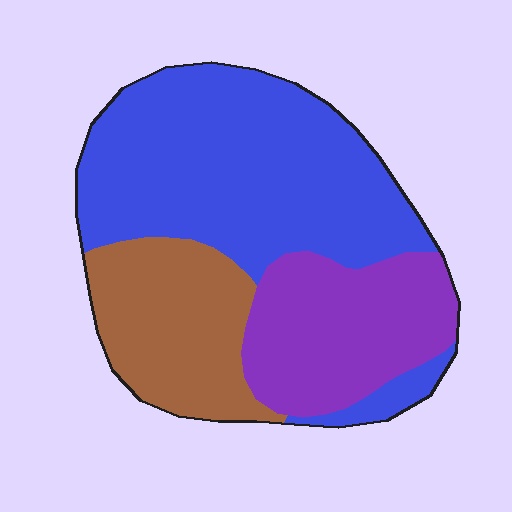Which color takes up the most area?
Blue, at roughly 50%.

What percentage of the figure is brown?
Brown covers about 25% of the figure.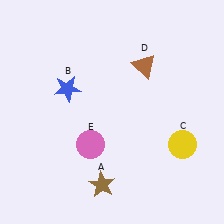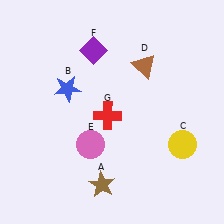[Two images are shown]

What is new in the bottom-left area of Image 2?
A red cross (G) was added in the bottom-left area of Image 2.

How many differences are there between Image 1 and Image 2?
There are 2 differences between the two images.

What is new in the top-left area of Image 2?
A purple diamond (F) was added in the top-left area of Image 2.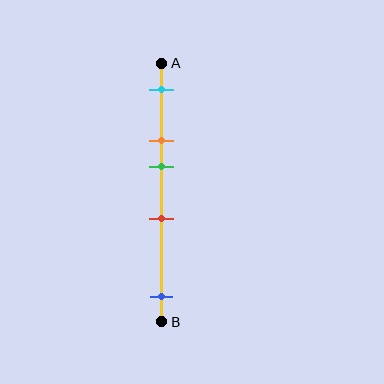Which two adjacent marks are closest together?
The orange and green marks are the closest adjacent pair.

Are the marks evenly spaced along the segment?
No, the marks are not evenly spaced.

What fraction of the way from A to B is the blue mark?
The blue mark is approximately 90% (0.9) of the way from A to B.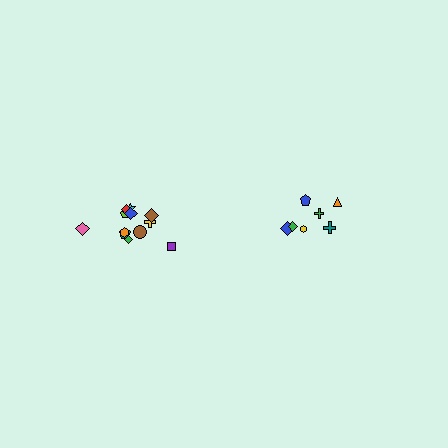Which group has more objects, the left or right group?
The left group.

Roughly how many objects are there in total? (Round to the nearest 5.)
Roughly 20 objects in total.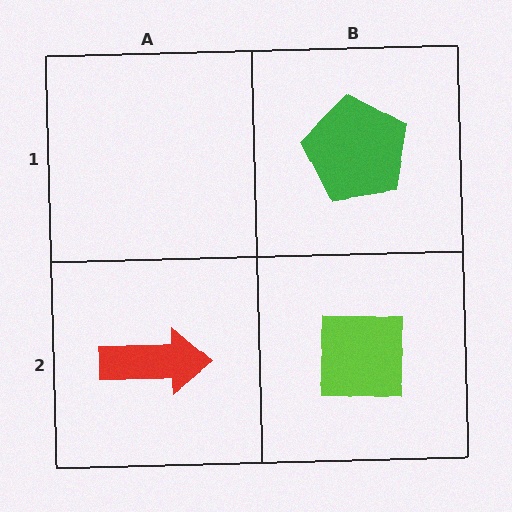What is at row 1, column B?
A green pentagon.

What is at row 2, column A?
A red arrow.